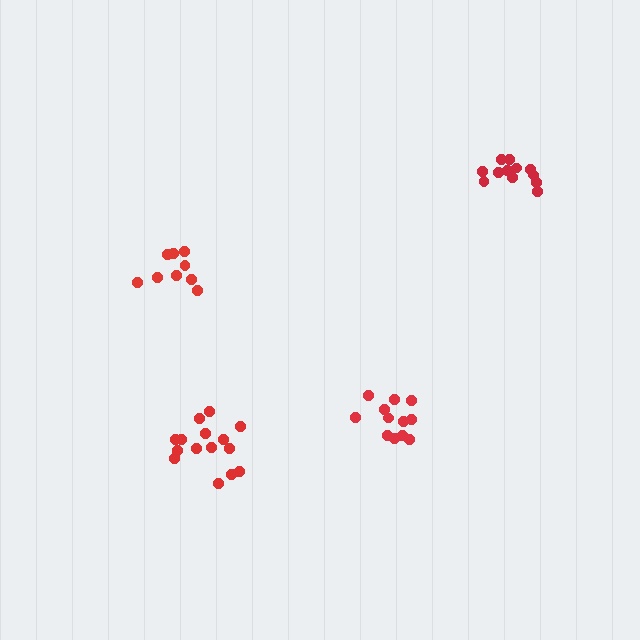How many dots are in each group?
Group 1: 9 dots, Group 2: 15 dots, Group 3: 12 dots, Group 4: 12 dots (48 total).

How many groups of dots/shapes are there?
There are 4 groups.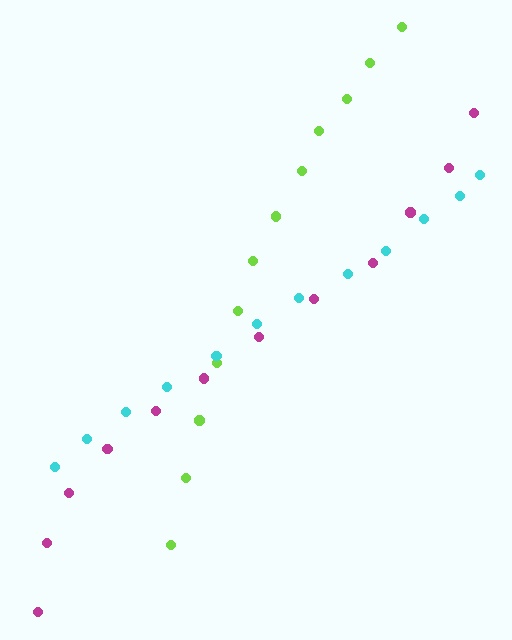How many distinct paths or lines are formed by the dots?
There are 3 distinct paths.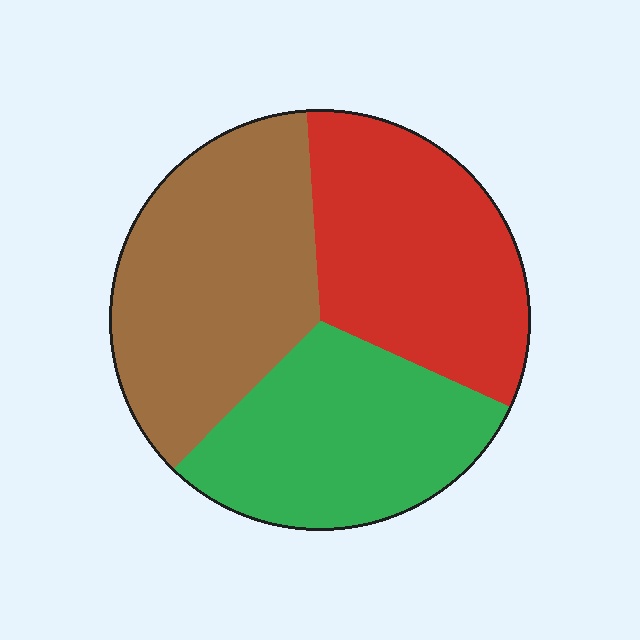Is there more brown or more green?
Brown.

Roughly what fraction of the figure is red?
Red takes up about one third (1/3) of the figure.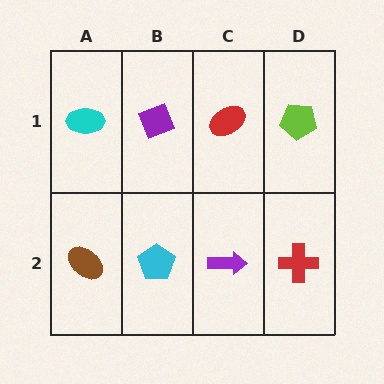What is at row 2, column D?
A red cross.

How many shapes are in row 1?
4 shapes.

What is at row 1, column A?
A cyan ellipse.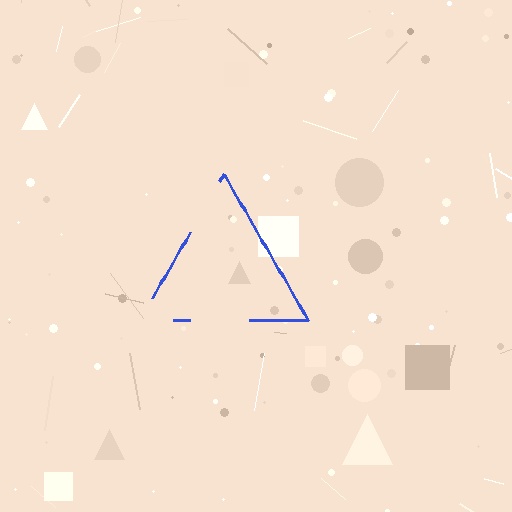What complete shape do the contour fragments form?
The contour fragments form a triangle.